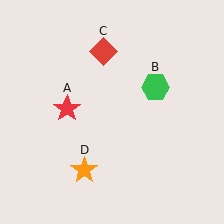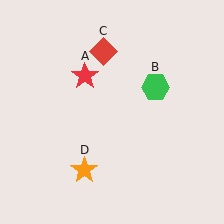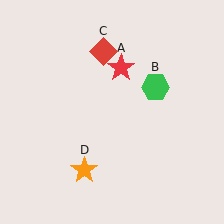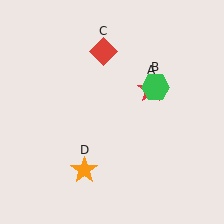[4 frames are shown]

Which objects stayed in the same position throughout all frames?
Green hexagon (object B) and red diamond (object C) and orange star (object D) remained stationary.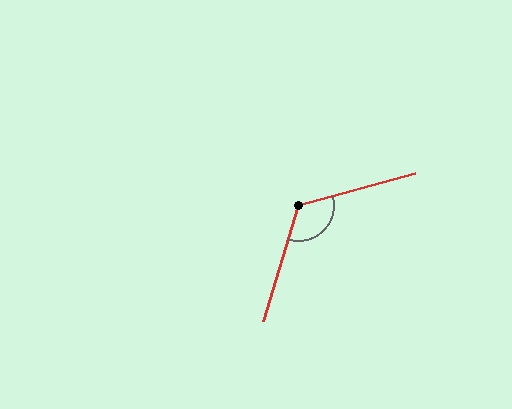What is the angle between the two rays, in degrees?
Approximately 121 degrees.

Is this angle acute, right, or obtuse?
It is obtuse.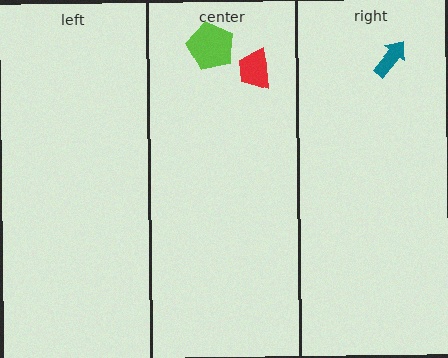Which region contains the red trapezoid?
The center region.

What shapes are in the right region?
The teal arrow.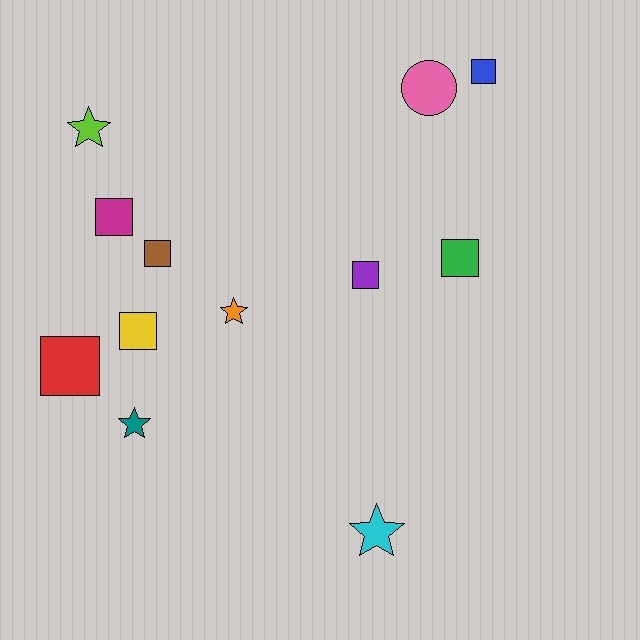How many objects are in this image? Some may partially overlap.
There are 12 objects.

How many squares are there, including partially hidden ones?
There are 7 squares.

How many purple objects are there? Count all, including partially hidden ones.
There is 1 purple object.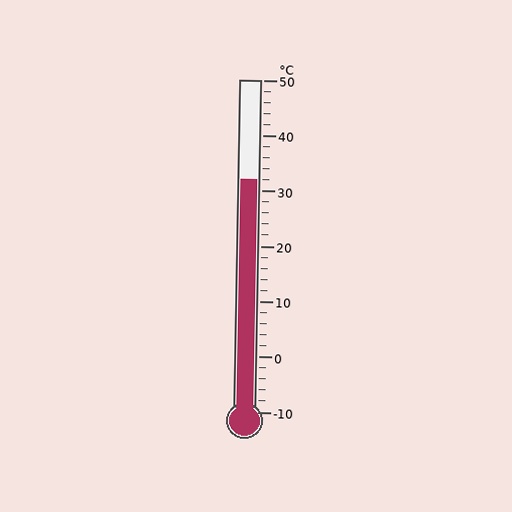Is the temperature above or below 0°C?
The temperature is above 0°C.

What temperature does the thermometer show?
The thermometer shows approximately 32°C.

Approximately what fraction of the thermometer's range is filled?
The thermometer is filled to approximately 70% of its range.